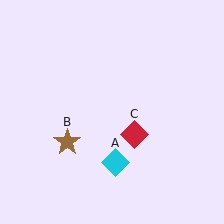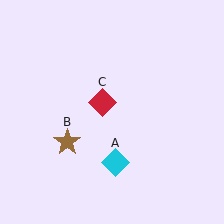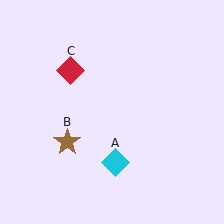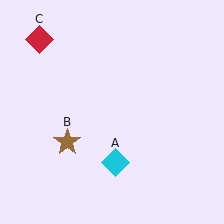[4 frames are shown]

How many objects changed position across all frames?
1 object changed position: red diamond (object C).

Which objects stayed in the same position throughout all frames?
Cyan diamond (object A) and brown star (object B) remained stationary.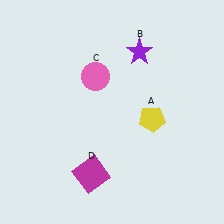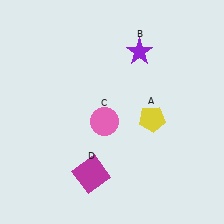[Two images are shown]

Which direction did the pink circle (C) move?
The pink circle (C) moved down.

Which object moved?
The pink circle (C) moved down.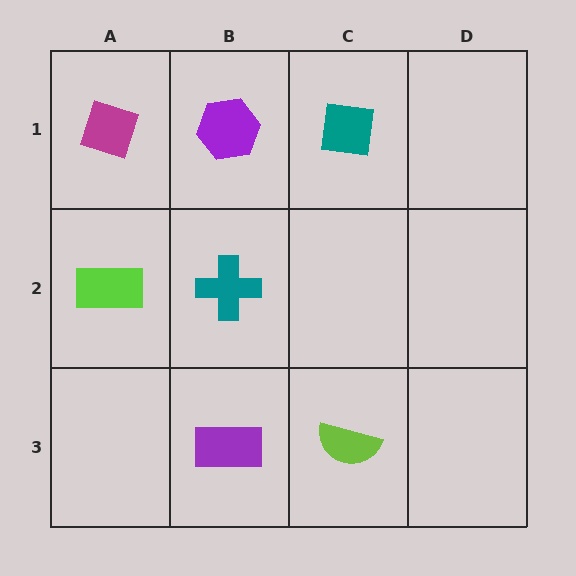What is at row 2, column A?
A lime rectangle.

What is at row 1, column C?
A teal square.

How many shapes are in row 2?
2 shapes.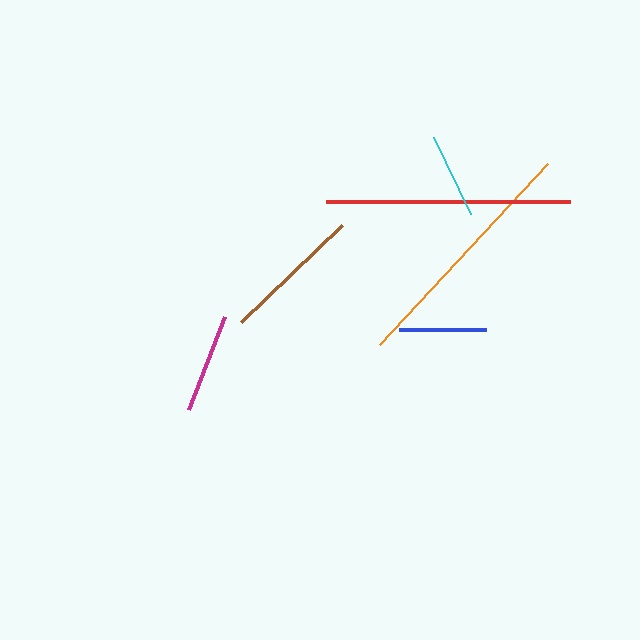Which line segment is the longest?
The orange line is the longest at approximately 247 pixels.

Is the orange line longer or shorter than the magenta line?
The orange line is longer than the magenta line.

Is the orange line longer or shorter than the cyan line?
The orange line is longer than the cyan line.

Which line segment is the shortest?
The cyan line is the shortest at approximately 86 pixels.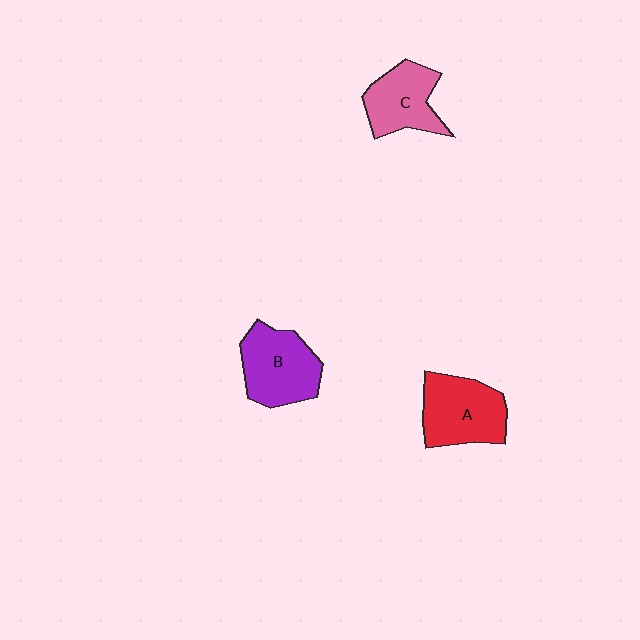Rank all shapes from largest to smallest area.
From largest to smallest: A (red), B (purple), C (pink).